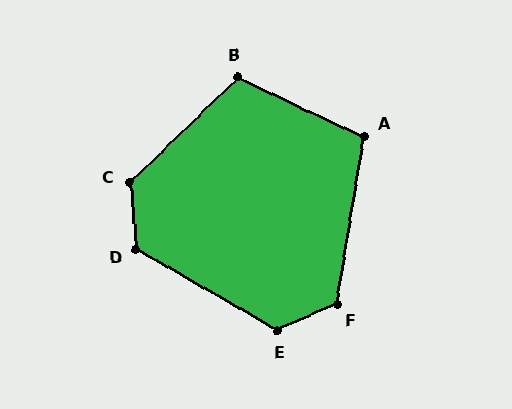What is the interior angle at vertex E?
Approximately 126 degrees (obtuse).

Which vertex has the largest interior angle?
C, at approximately 129 degrees.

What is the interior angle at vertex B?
Approximately 111 degrees (obtuse).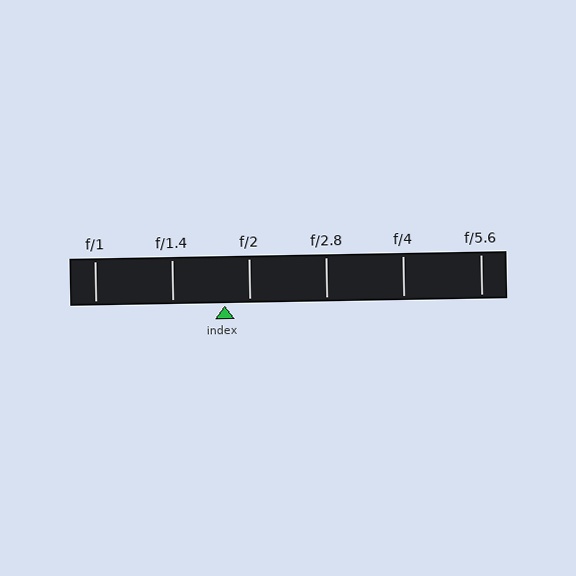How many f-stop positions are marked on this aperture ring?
There are 6 f-stop positions marked.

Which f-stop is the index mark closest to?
The index mark is closest to f/2.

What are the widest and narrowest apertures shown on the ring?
The widest aperture shown is f/1 and the narrowest is f/5.6.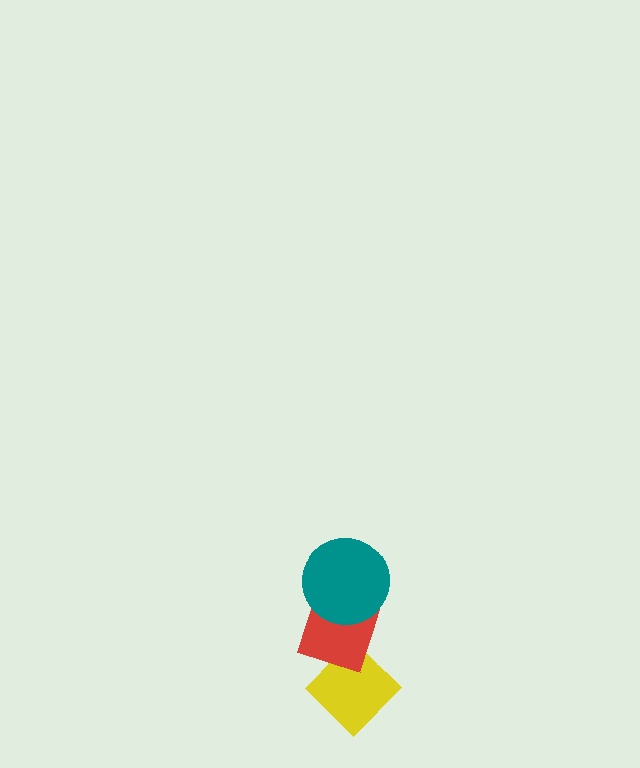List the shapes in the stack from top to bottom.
From top to bottom: the teal circle, the red diamond, the yellow diamond.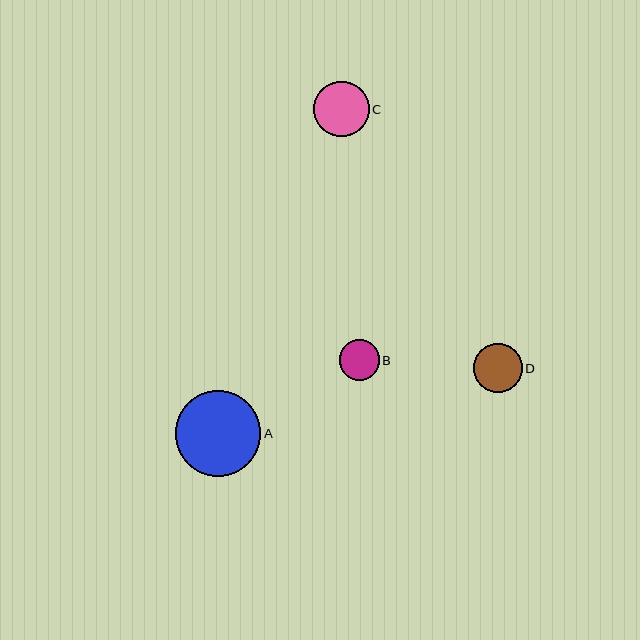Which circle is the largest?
Circle A is the largest with a size of approximately 86 pixels.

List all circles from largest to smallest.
From largest to smallest: A, C, D, B.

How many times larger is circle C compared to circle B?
Circle C is approximately 1.4 times the size of circle B.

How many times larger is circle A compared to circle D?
Circle A is approximately 1.8 times the size of circle D.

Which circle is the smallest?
Circle B is the smallest with a size of approximately 40 pixels.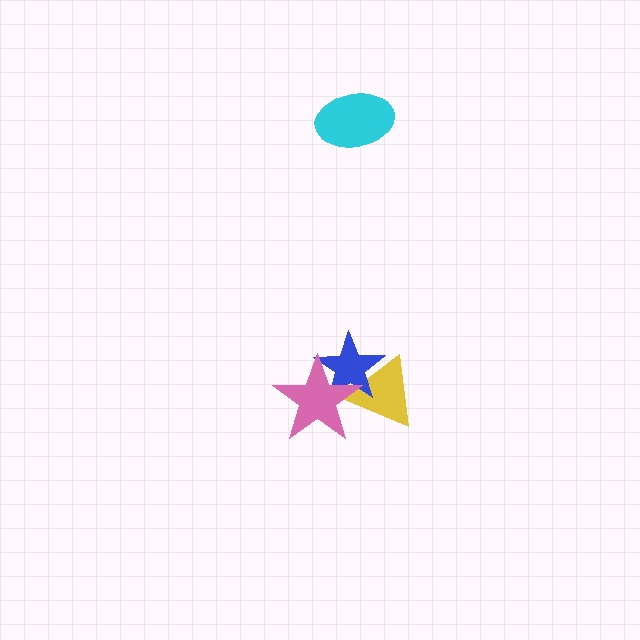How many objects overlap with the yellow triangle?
2 objects overlap with the yellow triangle.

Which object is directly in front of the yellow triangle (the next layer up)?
The blue star is directly in front of the yellow triangle.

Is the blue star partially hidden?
Yes, it is partially covered by another shape.